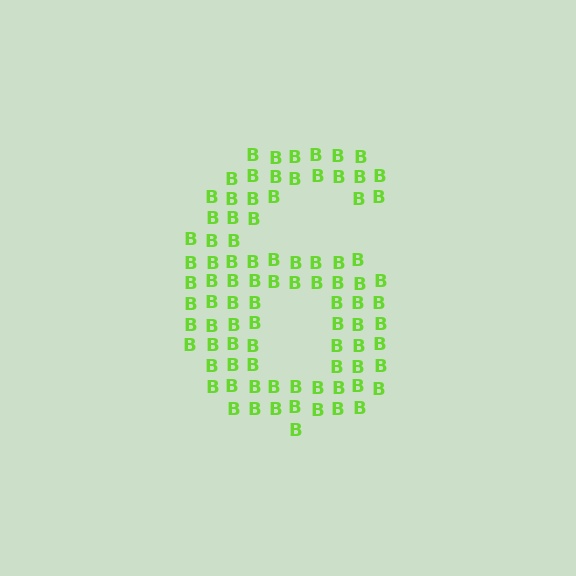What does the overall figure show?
The overall figure shows the digit 6.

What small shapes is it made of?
It is made of small letter B's.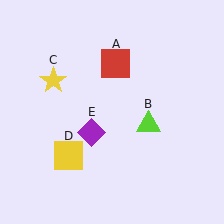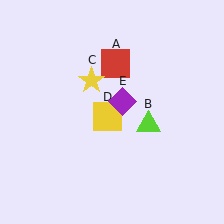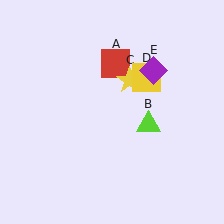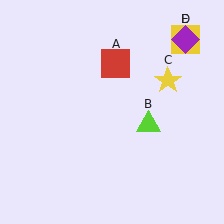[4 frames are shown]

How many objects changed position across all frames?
3 objects changed position: yellow star (object C), yellow square (object D), purple diamond (object E).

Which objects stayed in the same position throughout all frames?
Red square (object A) and lime triangle (object B) remained stationary.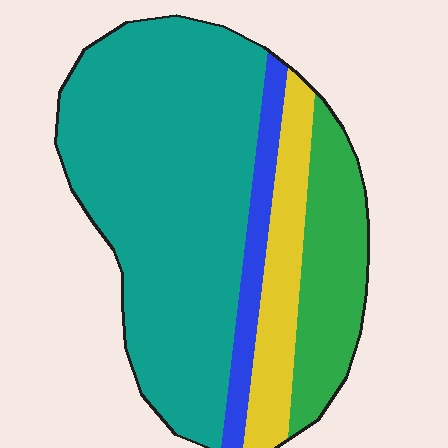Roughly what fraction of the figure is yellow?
Yellow takes up about one eighth (1/8) of the figure.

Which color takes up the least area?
Blue, at roughly 10%.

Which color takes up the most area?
Teal, at roughly 60%.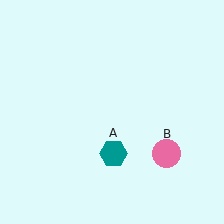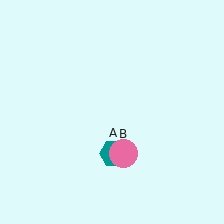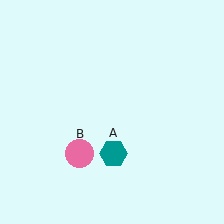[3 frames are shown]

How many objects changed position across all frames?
1 object changed position: pink circle (object B).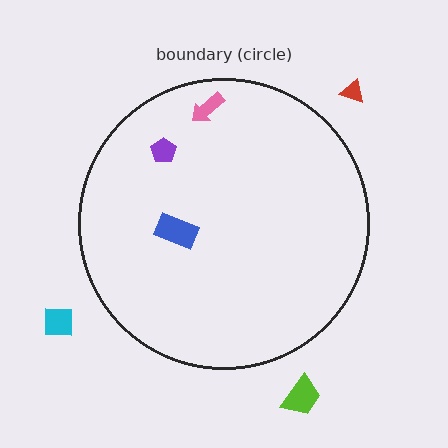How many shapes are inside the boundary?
3 inside, 3 outside.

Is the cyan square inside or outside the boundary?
Outside.